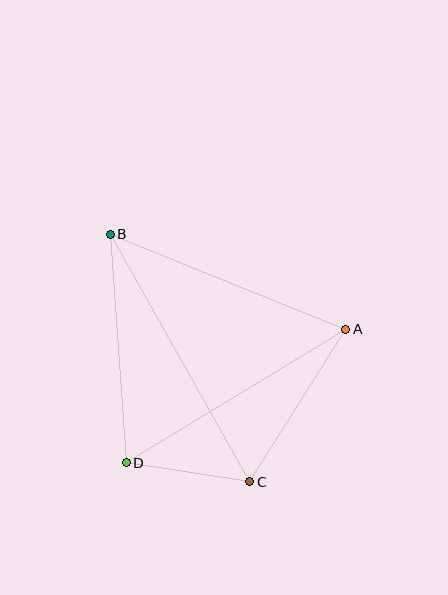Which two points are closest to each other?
Points C and D are closest to each other.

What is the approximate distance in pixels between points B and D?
The distance between B and D is approximately 230 pixels.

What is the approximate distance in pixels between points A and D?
The distance between A and D is approximately 257 pixels.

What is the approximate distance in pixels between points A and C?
The distance between A and C is approximately 180 pixels.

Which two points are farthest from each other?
Points B and C are farthest from each other.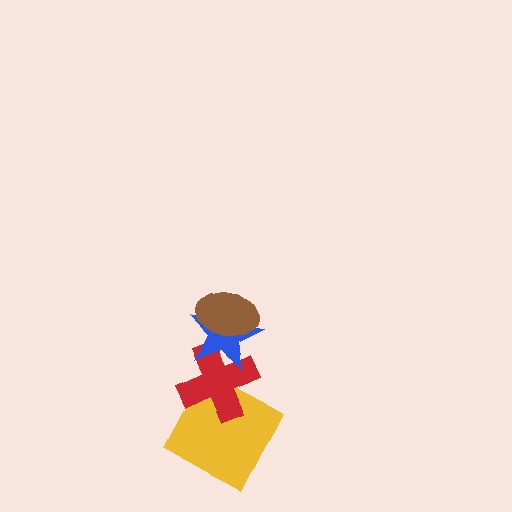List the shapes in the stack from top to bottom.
From top to bottom: the brown ellipse, the blue star, the red cross, the yellow square.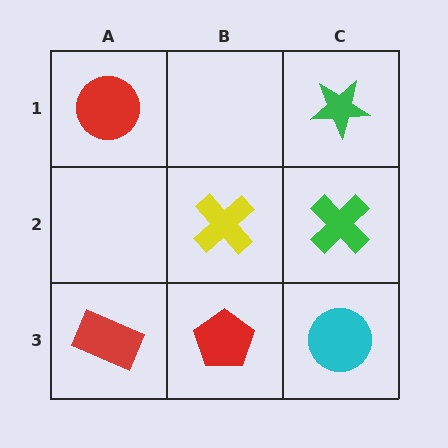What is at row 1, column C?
A green star.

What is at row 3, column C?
A cyan circle.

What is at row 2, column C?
A green cross.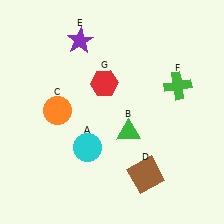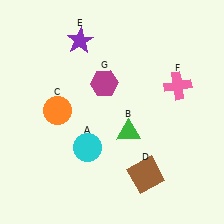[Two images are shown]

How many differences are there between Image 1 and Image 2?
There are 2 differences between the two images.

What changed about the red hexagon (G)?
In Image 1, G is red. In Image 2, it changed to magenta.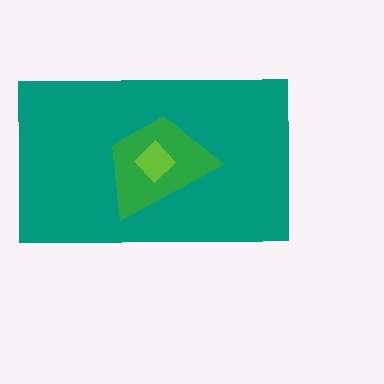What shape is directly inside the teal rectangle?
The green trapezoid.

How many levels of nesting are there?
3.